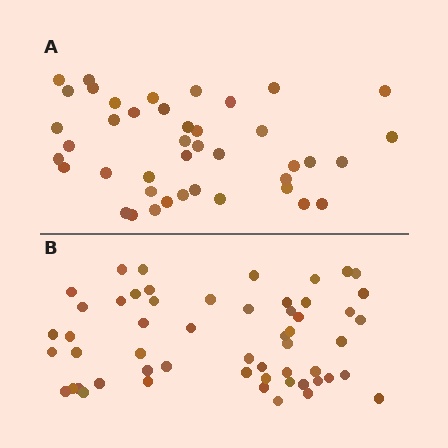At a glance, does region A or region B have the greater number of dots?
Region B (the bottom region) has more dots.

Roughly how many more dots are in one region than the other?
Region B has approximately 15 more dots than region A.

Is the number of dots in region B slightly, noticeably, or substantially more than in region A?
Region B has noticeably more, but not dramatically so. The ratio is roughly 1.3 to 1.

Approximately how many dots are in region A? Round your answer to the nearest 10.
About 40 dots. (The exact count is 42, which rounds to 40.)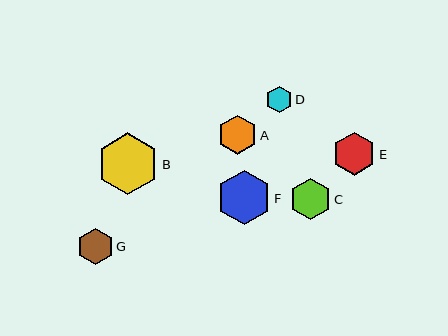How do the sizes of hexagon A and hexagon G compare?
Hexagon A and hexagon G are approximately the same size.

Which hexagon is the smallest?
Hexagon D is the smallest with a size of approximately 27 pixels.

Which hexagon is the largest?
Hexagon B is the largest with a size of approximately 62 pixels.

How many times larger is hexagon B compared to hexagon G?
Hexagon B is approximately 1.7 times the size of hexagon G.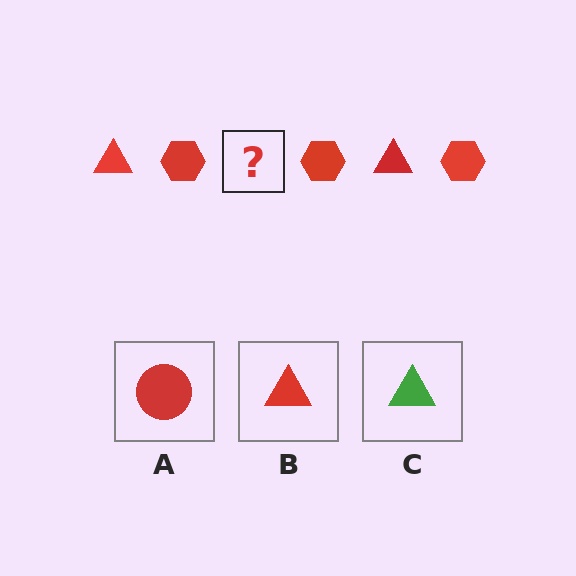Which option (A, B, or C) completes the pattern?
B.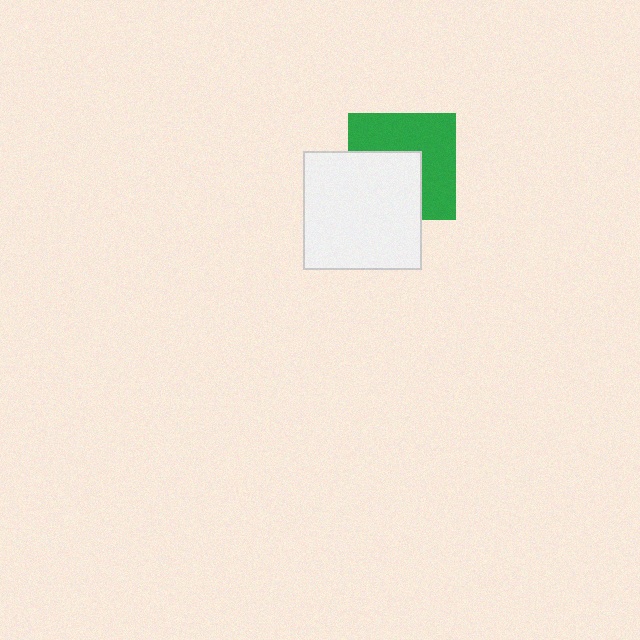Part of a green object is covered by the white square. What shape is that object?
It is a square.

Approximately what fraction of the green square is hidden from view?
Roughly 44% of the green square is hidden behind the white square.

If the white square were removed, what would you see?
You would see the complete green square.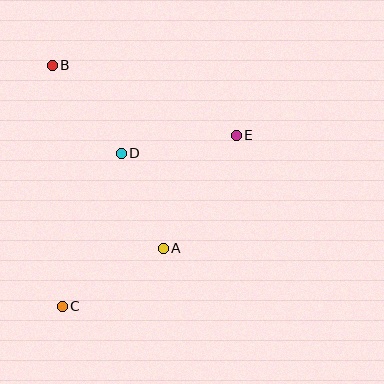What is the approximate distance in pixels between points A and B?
The distance between A and B is approximately 214 pixels.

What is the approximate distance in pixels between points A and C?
The distance between A and C is approximately 116 pixels.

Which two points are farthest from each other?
Points C and E are farthest from each other.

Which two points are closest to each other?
Points A and D are closest to each other.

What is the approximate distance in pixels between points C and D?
The distance between C and D is approximately 164 pixels.